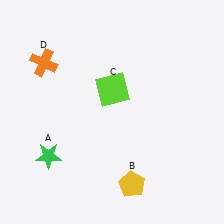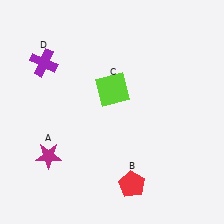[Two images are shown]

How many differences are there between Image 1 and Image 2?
There are 3 differences between the two images.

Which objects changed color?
A changed from green to magenta. B changed from yellow to red. D changed from orange to purple.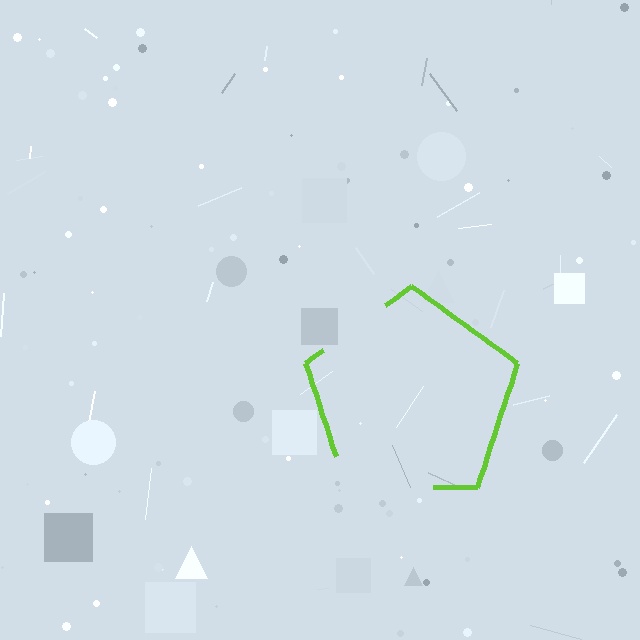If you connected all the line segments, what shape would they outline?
They would outline a pentagon.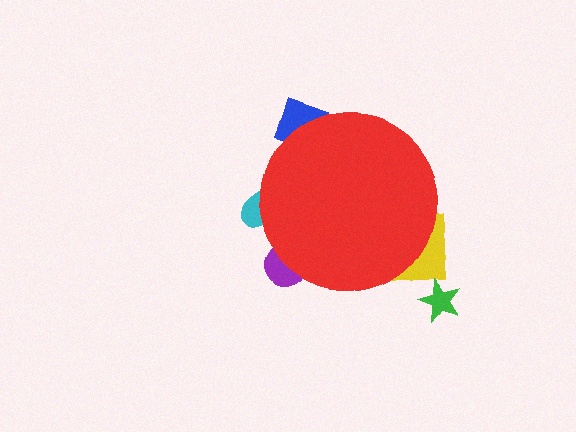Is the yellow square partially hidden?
Yes, the yellow square is partially hidden behind the red circle.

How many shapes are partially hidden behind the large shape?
5 shapes are partially hidden.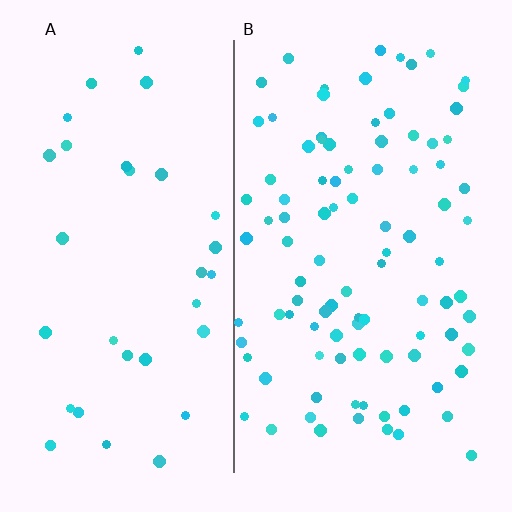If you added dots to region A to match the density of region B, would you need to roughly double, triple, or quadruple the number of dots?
Approximately triple.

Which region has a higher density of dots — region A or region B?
B (the right).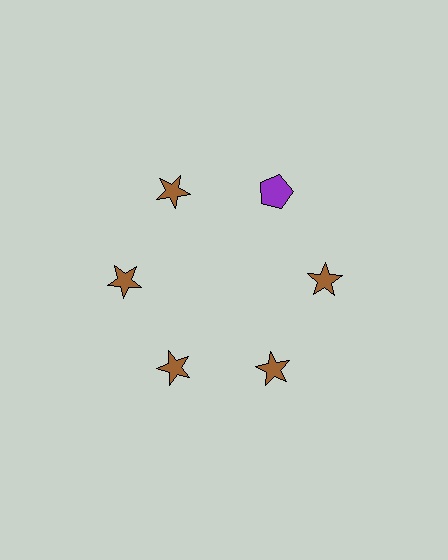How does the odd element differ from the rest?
It differs in both color (purple instead of brown) and shape (pentagon instead of star).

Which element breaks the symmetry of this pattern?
The purple pentagon at roughly the 1 o'clock position breaks the symmetry. All other shapes are brown stars.